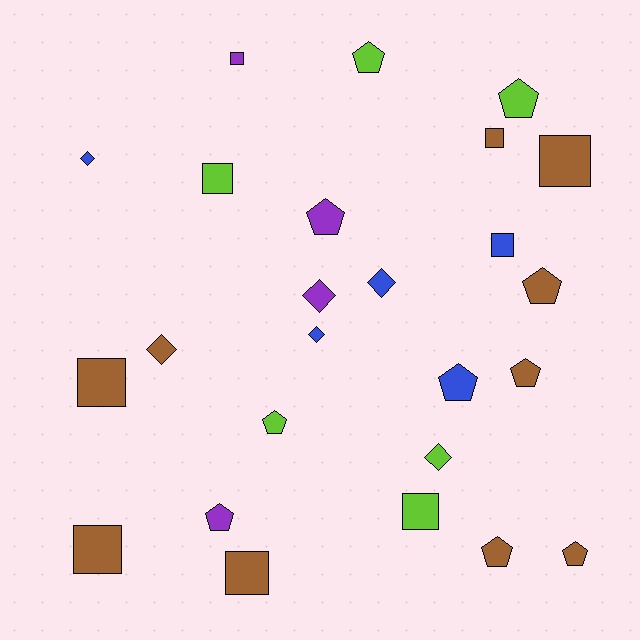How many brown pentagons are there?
There are 4 brown pentagons.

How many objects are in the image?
There are 25 objects.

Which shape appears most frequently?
Pentagon, with 10 objects.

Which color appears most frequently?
Brown, with 10 objects.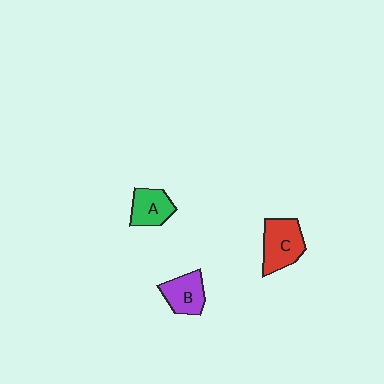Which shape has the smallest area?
Shape A (green).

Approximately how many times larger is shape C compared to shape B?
Approximately 1.3 times.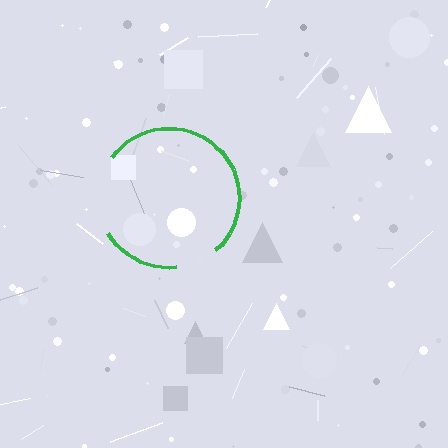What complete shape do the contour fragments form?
The contour fragments form a circle.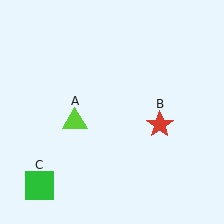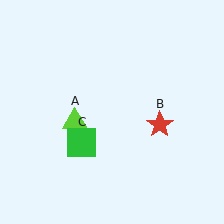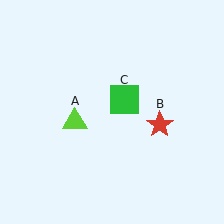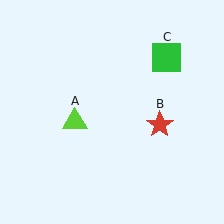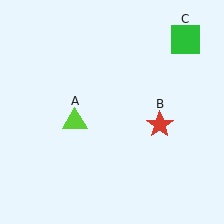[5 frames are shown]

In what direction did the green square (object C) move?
The green square (object C) moved up and to the right.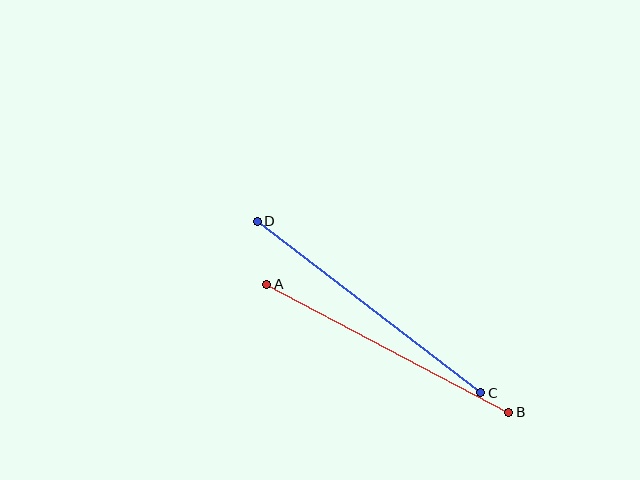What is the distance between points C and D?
The distance is approximately 281 pixels.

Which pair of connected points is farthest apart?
Points C and D are farthest apart.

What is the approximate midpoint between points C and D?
The midpoint is at approximately (369, 307) pixels.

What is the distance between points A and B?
The distance is approximately 274 pixels.